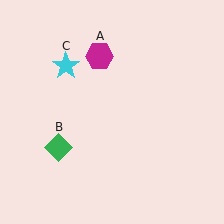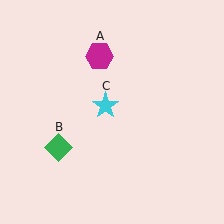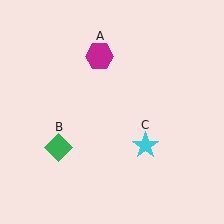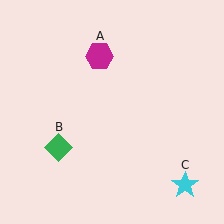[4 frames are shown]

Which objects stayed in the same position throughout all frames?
Magenta hexagon (object A) and green diamond (object B) remained stationary.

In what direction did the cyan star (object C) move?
The cyan star (object C) moved down and to the right.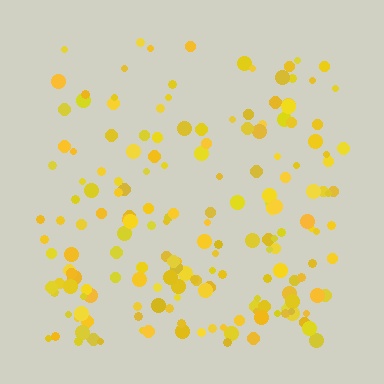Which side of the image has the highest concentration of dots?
The bottom.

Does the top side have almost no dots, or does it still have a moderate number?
Still a moderate number, just noticeably fewer than the bottom.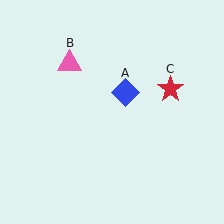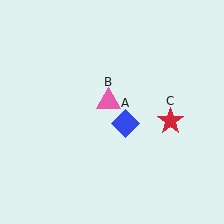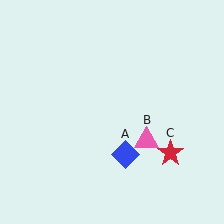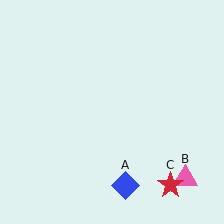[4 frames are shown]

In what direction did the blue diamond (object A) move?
The blue diamond (object A) moved down.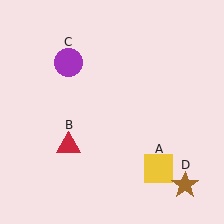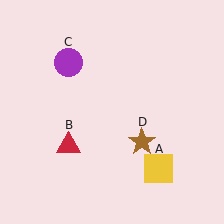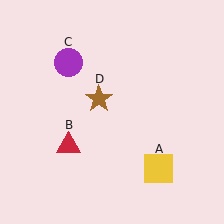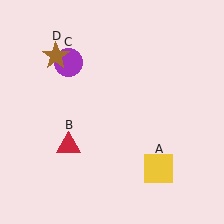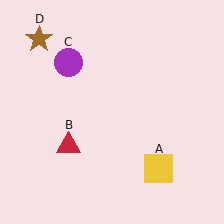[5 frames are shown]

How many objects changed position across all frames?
1 object changed position: brown star (object D).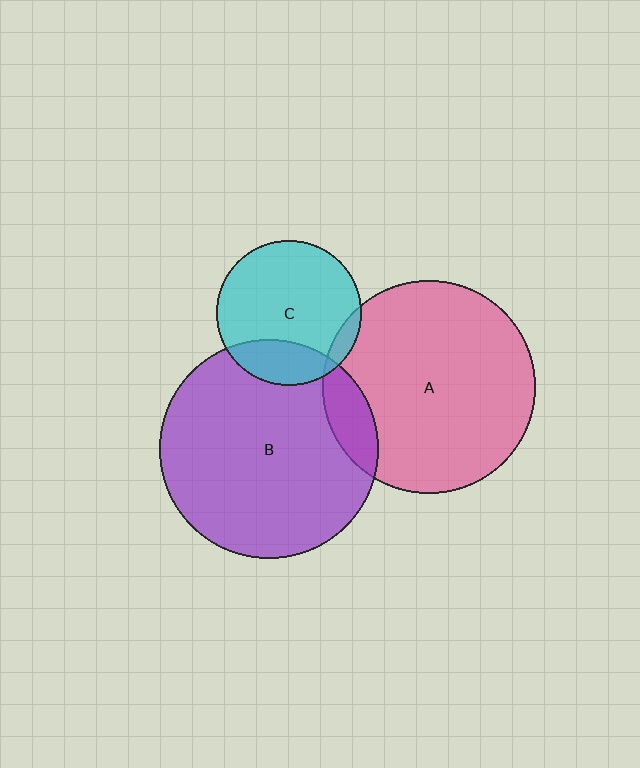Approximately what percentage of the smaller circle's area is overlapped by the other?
Approximately 20%.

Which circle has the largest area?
Circle B (purple).